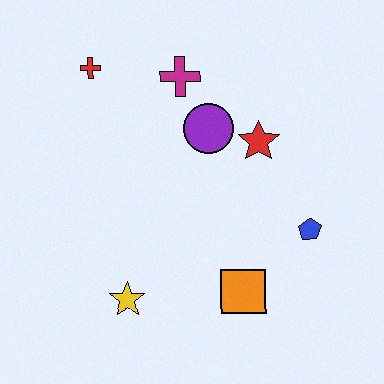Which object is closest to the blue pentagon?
The orange square is closest to the blue pentagon.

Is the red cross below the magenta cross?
No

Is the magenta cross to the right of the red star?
No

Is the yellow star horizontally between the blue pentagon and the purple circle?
No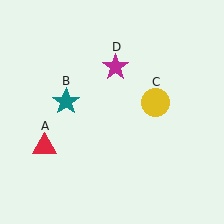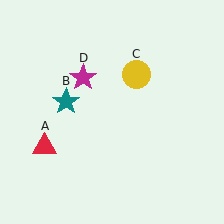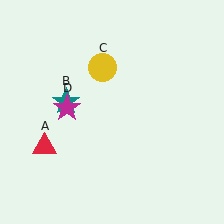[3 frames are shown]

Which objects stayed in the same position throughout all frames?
Red triangle (object A) and teal star (object B) remained stationary.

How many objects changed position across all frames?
2 objects changed position: yellow circle (object C), magenta star (object D).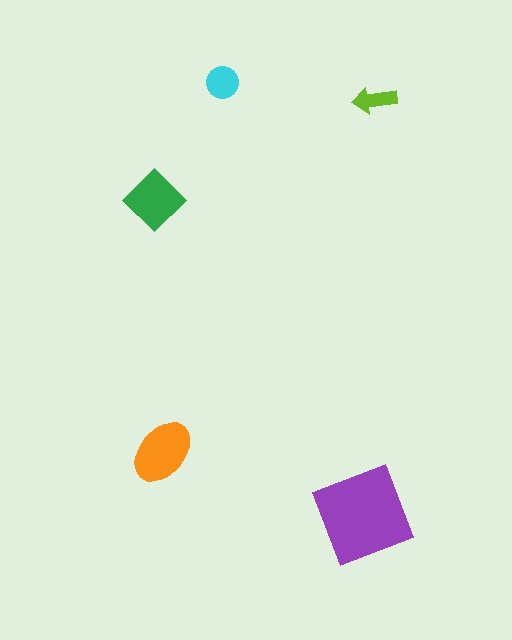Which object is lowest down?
The purple square is bottommost.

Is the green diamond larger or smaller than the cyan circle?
Larger.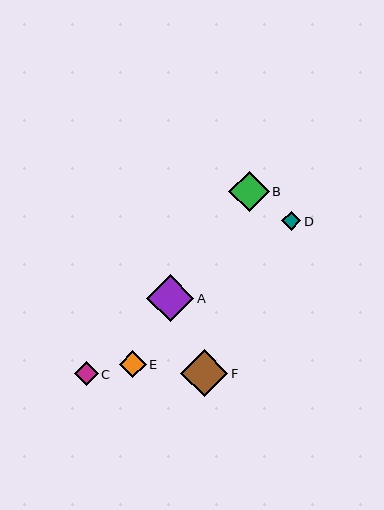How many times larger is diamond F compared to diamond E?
Diamond F is approximately 1.8 times the size of diamond E.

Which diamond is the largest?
Diamond F is the largest with a size of approximately 47 pixels.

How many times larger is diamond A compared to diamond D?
Diamond A is approximately 2.5 times the size of diamond D.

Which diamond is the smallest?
Diamond D is the smallest with a size of approximately 19 pixels.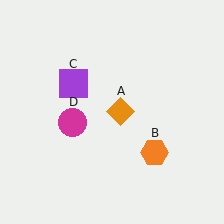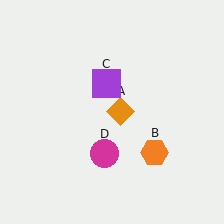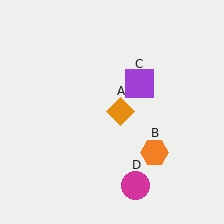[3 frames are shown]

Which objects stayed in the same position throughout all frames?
Orange diamond (object A) and orange hexagon (object B) remained stationary.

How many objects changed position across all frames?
2 objects changed position: purple square (object C), magenta circle (object D).